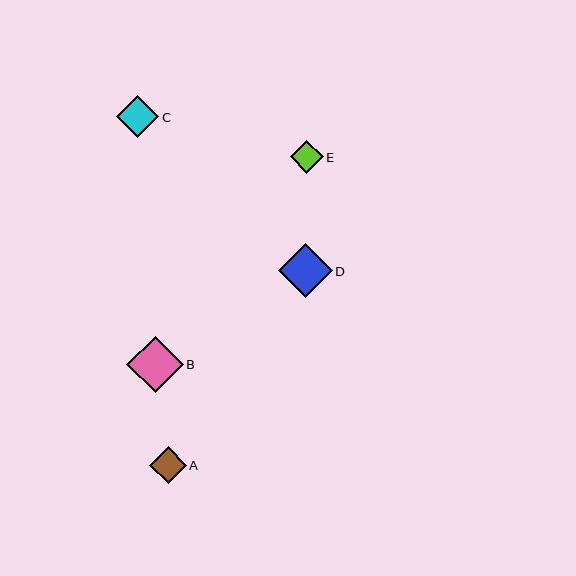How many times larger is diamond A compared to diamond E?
Diamond A is approximately 1.1 times the size of diamond E.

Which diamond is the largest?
Diamond B is the largest with a size of approximately 56 pixels.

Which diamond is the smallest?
Diamond E is the smallest with a size of approximately 33 pixels.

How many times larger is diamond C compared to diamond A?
Diamond C is approximately 1.2 times the size of diamond A.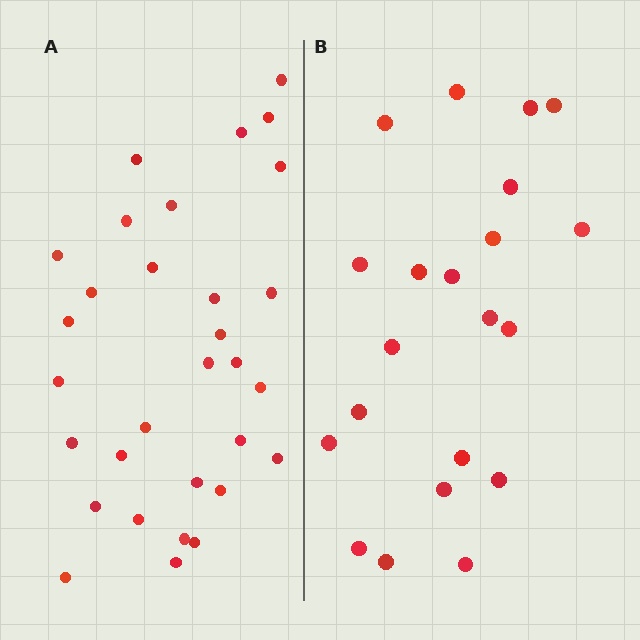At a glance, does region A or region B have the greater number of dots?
Region A (the left region) has more dots.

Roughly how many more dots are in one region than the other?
Region A has roughly 10 or so more dots than region B.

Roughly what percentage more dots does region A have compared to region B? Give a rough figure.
About 50% more.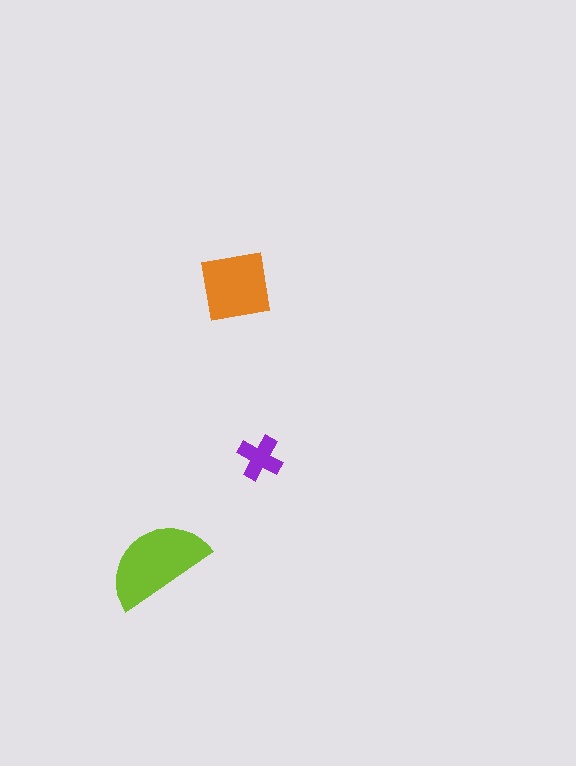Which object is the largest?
The lime semicircle.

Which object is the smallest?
The purple cross.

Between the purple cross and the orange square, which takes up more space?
The orange square.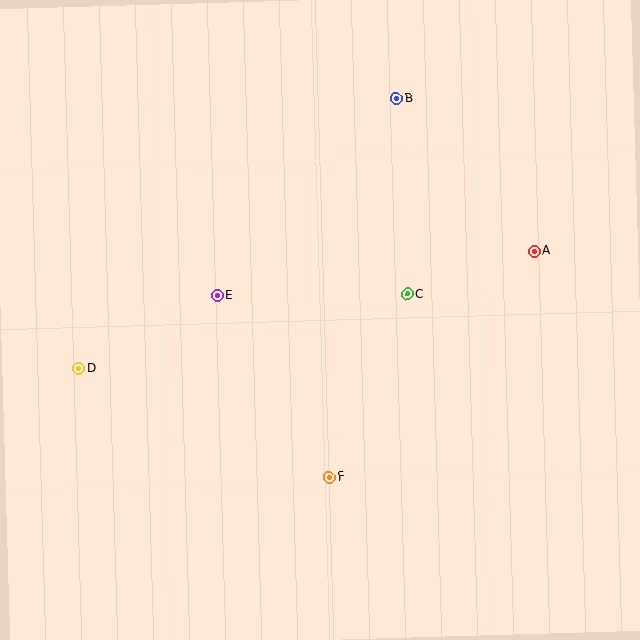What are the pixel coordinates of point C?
Point C is at (407, 294).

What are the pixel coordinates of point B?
Point B is at (396, 99).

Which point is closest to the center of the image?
Point C at (407, 294) is closest to the center.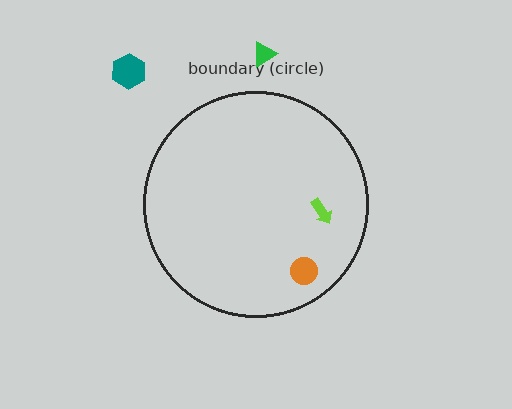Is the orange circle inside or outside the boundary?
Inside.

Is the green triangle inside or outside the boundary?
Outside.